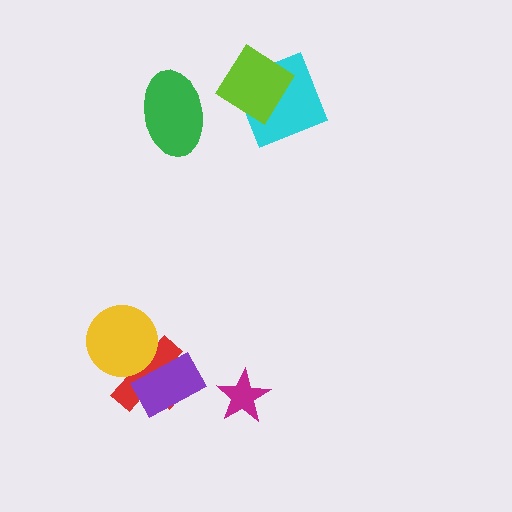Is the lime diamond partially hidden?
No, no other shape covers it.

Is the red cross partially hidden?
Yes, it is partially covered by another shape.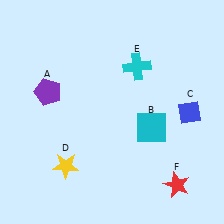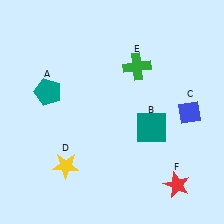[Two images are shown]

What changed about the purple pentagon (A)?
In Image 1, A is purple. In Image 2, it changed to teal.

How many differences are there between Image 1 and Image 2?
There are 3 differences between the two images.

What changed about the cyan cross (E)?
In Image 1, E is cyan. In Image 2, it changed to green.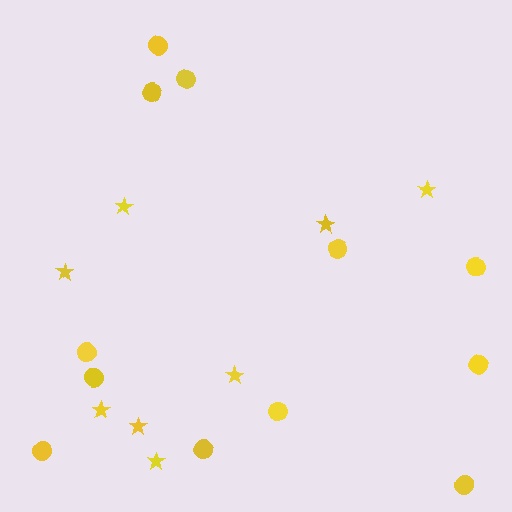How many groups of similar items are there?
There are 2 groups: one group of circles (12) and one group of stars (8).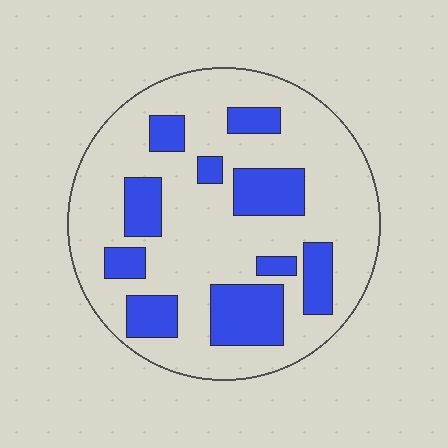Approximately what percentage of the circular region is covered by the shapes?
Approximately 25%.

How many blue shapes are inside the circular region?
10.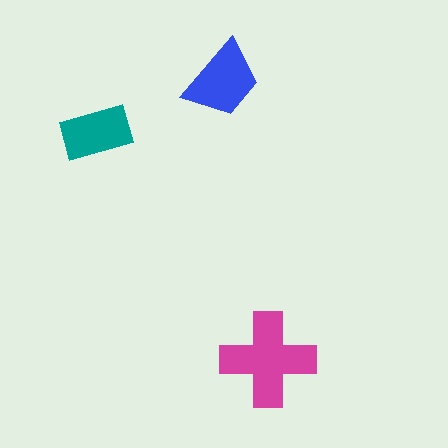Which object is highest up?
The blue trapezoid is topmost.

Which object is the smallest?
The teal rectangle.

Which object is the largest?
The magenta cross.